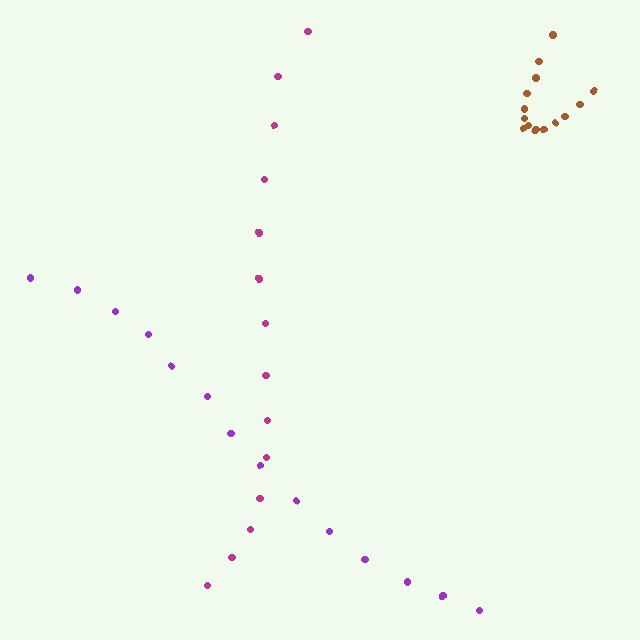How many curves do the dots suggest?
There are 3 distinct paths.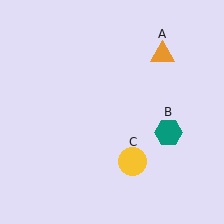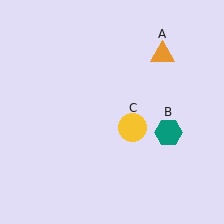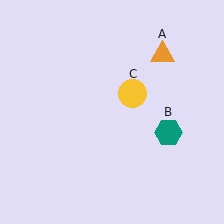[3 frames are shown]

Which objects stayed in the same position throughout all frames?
Orange triangle (object A) and teal hexagon (object B) remained stationary.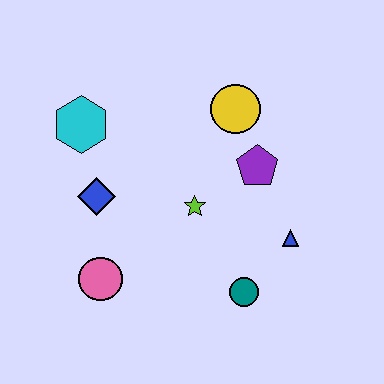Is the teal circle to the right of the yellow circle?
Yes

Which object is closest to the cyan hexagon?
The blue diamond is closest to the cyan hexagon.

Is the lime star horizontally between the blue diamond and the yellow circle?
Yes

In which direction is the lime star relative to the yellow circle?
The lime star is below the yellow circle.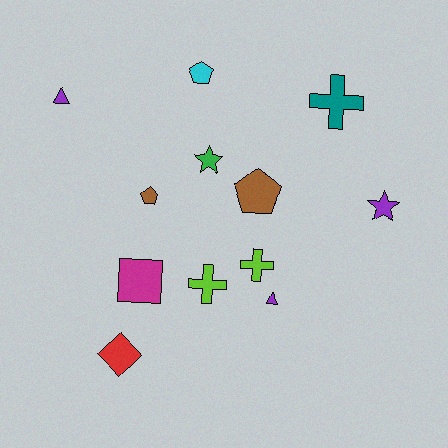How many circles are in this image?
There are no circles.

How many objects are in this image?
There are 12 objects.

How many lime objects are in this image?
There are 2 lime objects.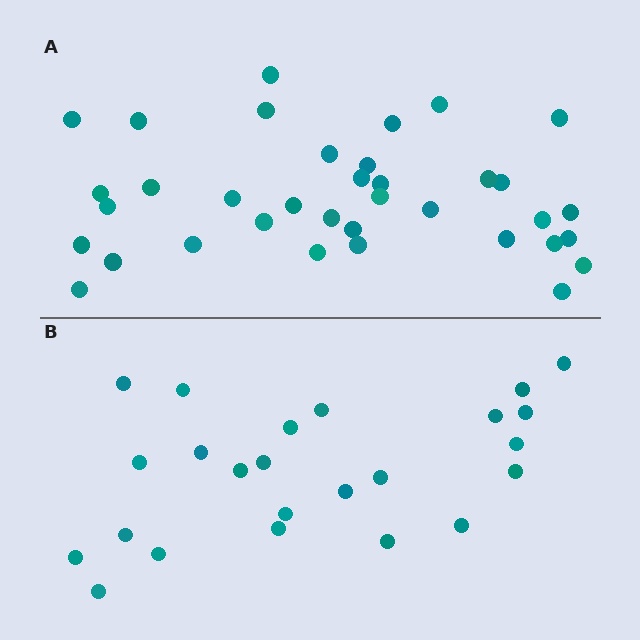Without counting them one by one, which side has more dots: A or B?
Region A (the top region) has more dots.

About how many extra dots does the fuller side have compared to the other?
Region A has roughly 12 or so more dots than region B.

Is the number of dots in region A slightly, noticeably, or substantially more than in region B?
Region A has substantially more. The ratio is roughly 1.5 to 1.